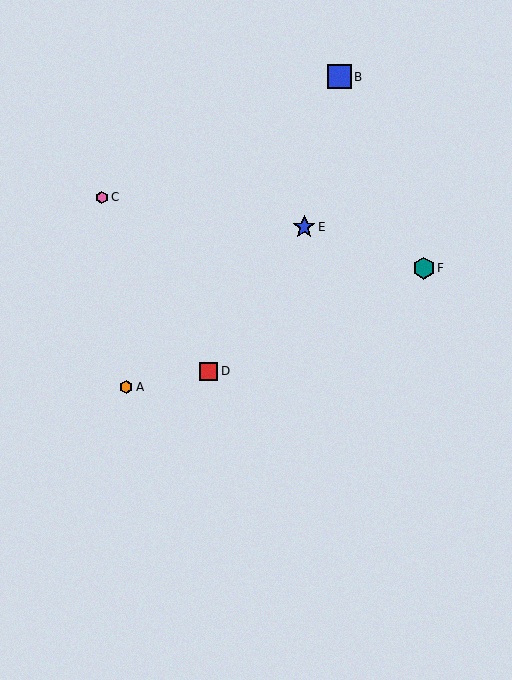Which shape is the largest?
The blue square (labeled B) is the largest.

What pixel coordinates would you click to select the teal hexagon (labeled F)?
Click at (424, 268) to select the teal hexagon F.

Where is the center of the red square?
The center of the red square is at (209, 371).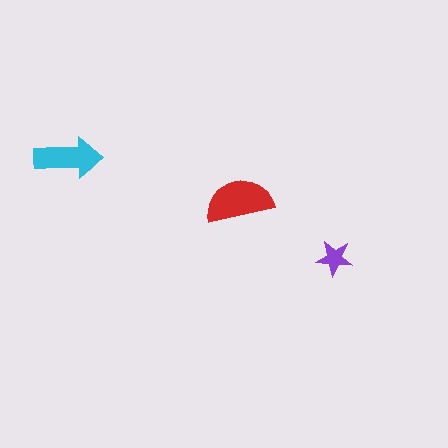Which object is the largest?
The red semicircle.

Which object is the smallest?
The purple star.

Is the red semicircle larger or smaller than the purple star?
Larger.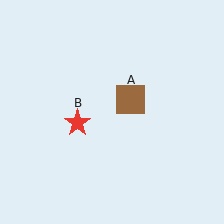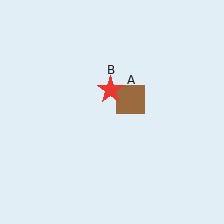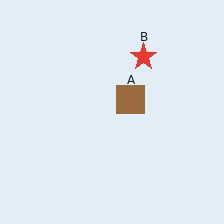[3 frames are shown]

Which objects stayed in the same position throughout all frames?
Brown square (object A) remained stationary.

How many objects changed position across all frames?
1 object changed position: red star (object B).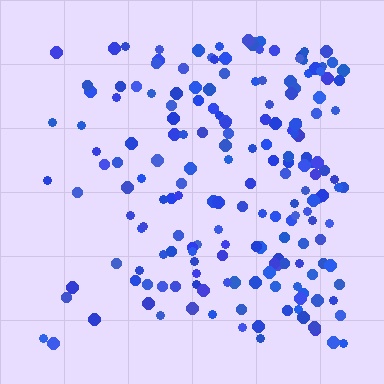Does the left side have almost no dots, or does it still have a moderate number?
Still a moderate number, just noticeably fewer than the right.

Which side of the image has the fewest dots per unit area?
The left.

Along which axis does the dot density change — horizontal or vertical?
Horizontal.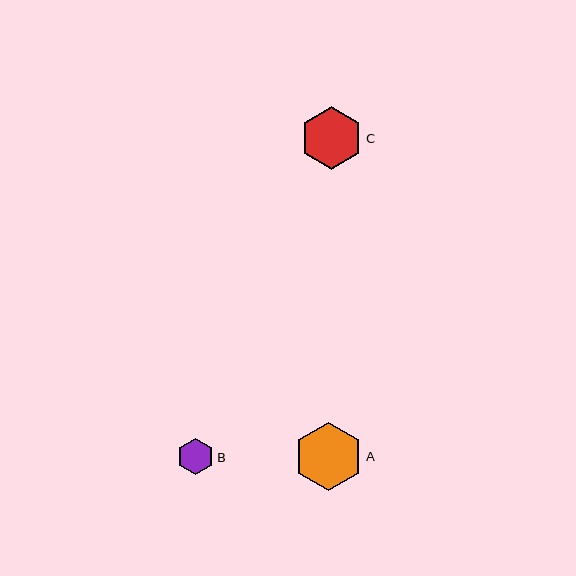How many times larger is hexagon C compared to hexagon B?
Hexagon C is approximately 1.7 times the size of hexagon B.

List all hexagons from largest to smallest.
From largest to smallest: A, C, B.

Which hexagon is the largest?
Hexagon A is the largest with a size of approximately 68 pixels.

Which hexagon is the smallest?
Hexagon B is the smallest with a size of approximately 36 pixels.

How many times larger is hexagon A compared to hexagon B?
Hexagon A is approximately 1.9 times the size of hexagon B.